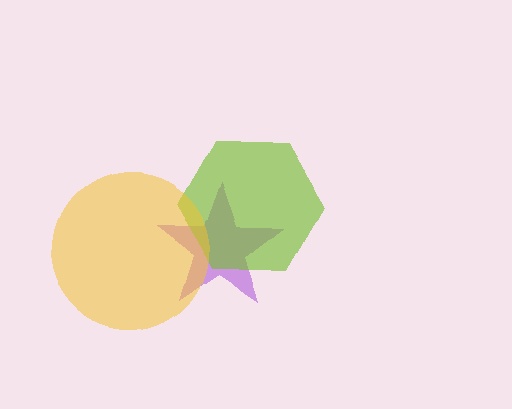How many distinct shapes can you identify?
There are 3 distinct shapes: a purple star, a lime hexagon, a yellow circle.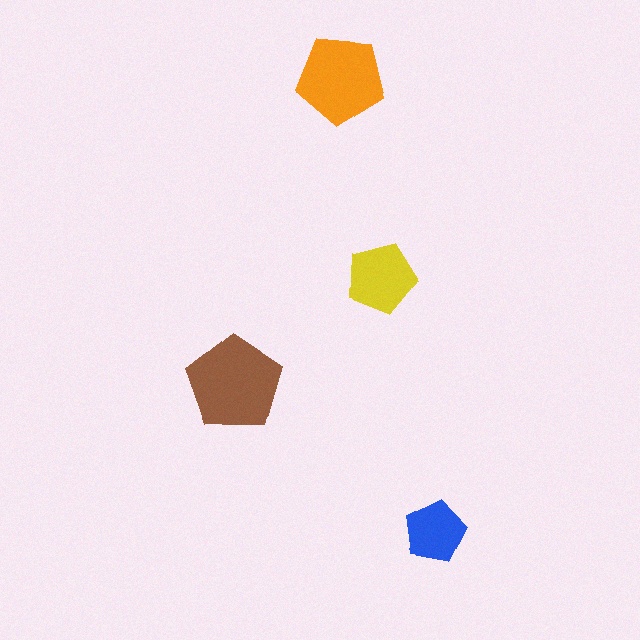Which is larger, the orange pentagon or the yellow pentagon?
The orange one.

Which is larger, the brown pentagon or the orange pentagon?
The brown one.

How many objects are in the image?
There are 4 objects in the image.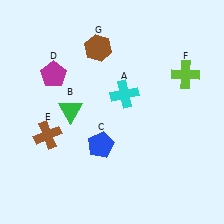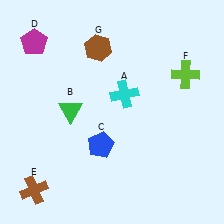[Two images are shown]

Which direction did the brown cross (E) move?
The brown cross (E) moved down.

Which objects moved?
The objects that moved are: the magenta pentagon (D), the brown cross (E).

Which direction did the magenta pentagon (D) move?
The magenta pentagon (D) moved up.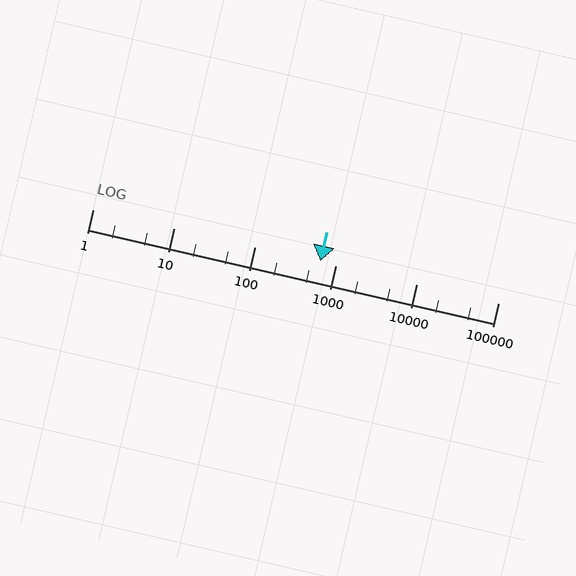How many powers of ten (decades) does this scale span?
The scale spans 5 decades, from 1 to 100000.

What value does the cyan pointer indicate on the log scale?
The pointer indicates approximately 640.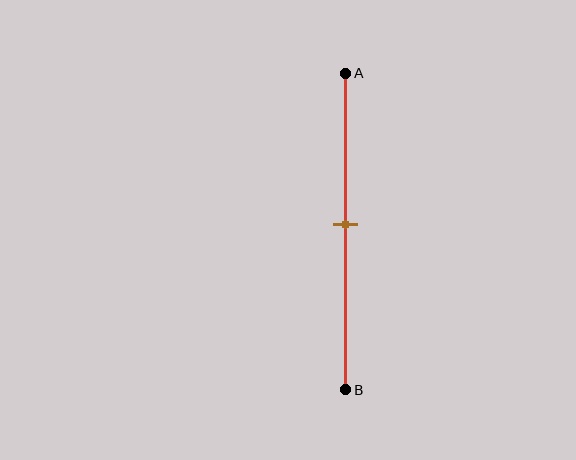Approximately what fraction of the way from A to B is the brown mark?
The brown mark is approximately 50% of the way from A to B.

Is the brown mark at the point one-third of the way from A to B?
No, the mark is at about 50% from A, not at the 33% one-third point.